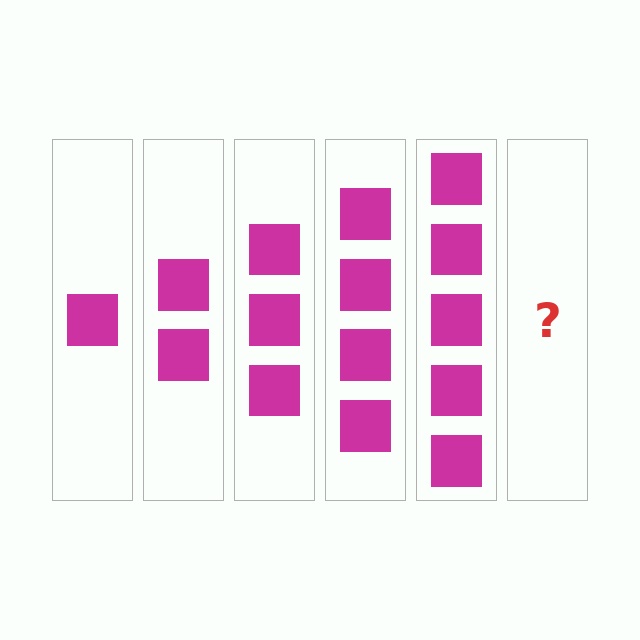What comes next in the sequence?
The next element should be 6 squares.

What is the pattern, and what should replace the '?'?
The pattern is that each step adds one more square. The '?' should be 6 squares.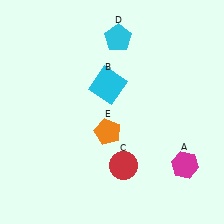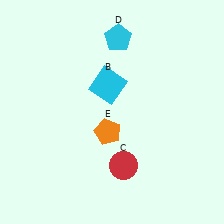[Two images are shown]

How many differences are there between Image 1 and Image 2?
There is 1 difference between the two images.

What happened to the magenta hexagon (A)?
The magenta hexagon (A) was removed in Image 2. It was in the bottom-right area of Image 1.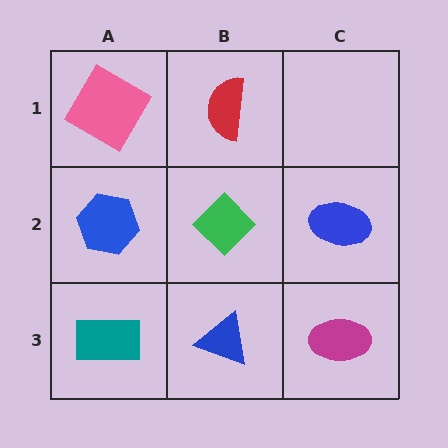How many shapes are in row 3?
3 shapes.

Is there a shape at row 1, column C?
No, that cell is empty.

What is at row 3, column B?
A blue triangle.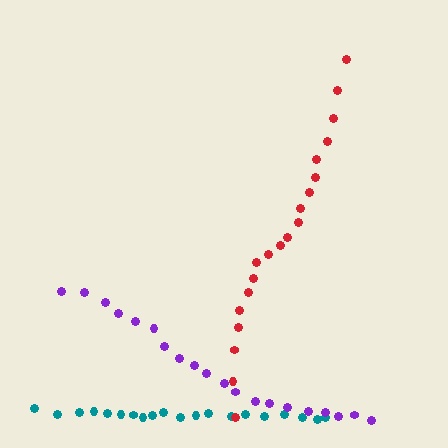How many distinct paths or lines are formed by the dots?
There are 3 distinct paths.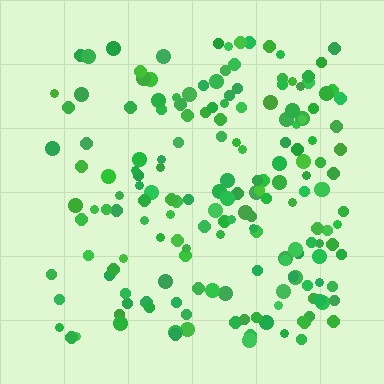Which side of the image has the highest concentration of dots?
The right.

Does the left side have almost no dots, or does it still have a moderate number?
Still a moderate number, just noticeably fewer than the right.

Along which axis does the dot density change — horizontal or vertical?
Horizontal.